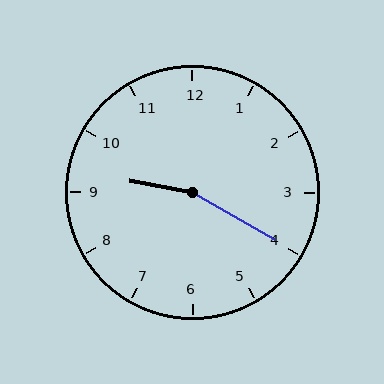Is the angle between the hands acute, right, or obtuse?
It is obtuse.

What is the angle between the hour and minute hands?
Approximately 160 degrees.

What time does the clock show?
9:20.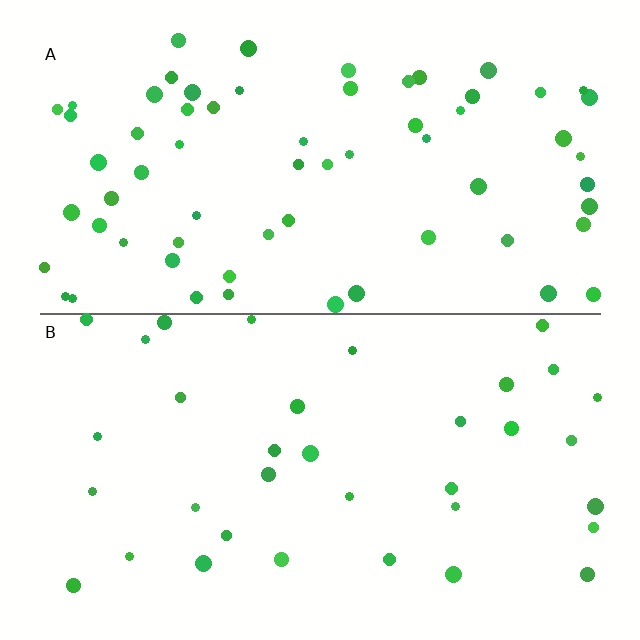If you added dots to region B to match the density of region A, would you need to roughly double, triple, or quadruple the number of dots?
Approximately double.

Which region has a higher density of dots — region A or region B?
A (the top).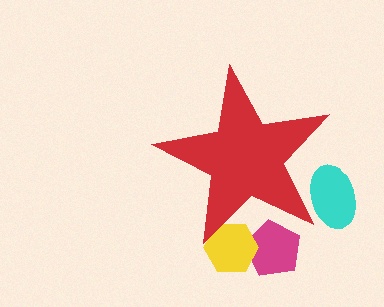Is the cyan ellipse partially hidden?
Yes, the cyan ellipse is partially hidden behind the red star.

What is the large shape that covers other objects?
A red star.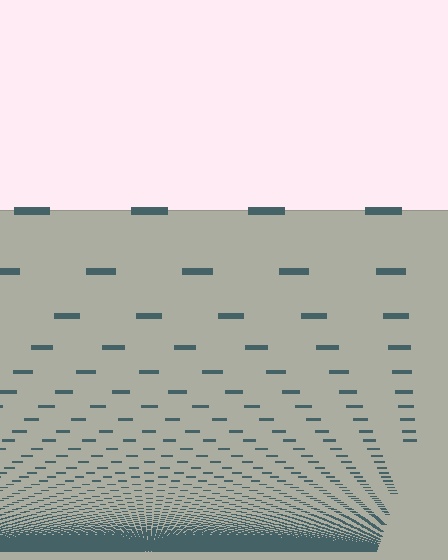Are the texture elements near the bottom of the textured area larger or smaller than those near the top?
Smaller. The gradient is inverted — elements near the bottom are smaller and denser.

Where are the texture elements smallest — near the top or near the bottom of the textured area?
Near the bottom.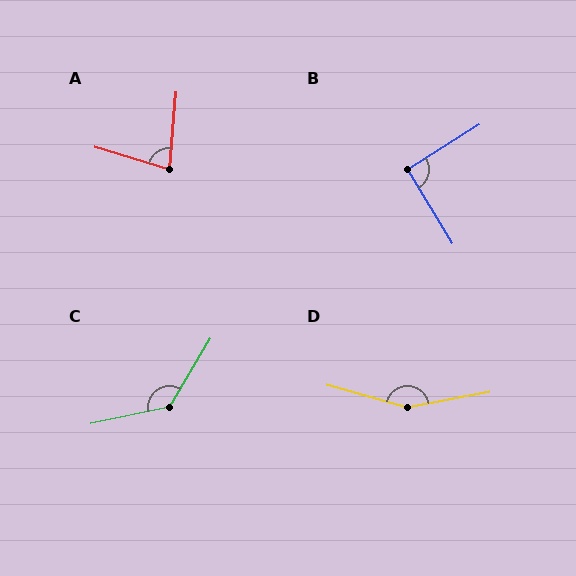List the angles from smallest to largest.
A (77°), B (91°), C (133°), D (154°).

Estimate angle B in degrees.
Approximately 91 degrees.